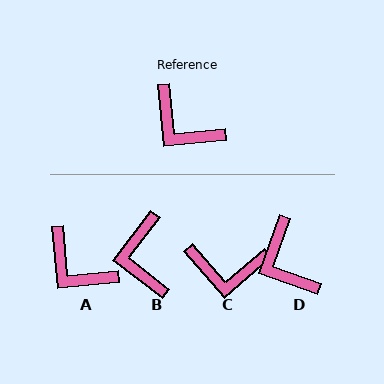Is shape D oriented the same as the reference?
No, it is off by about 25 degrees.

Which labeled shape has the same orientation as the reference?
A.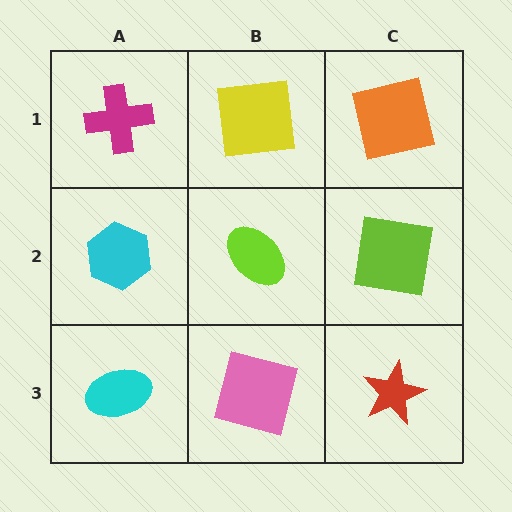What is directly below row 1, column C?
A lime square.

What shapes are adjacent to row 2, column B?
A yellow square (row 1, column B), a pink square (row 3, column B), a cyan hexagon (row 2, column A), a lime square (row 2, column C).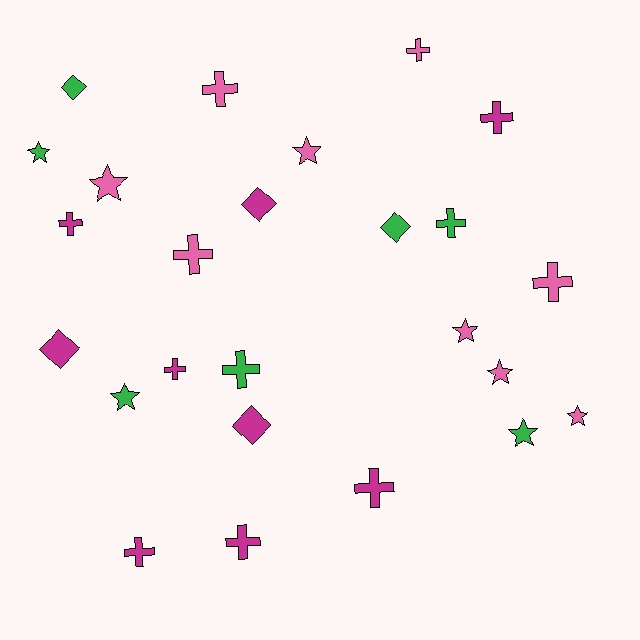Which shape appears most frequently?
Cross, with 12 objects.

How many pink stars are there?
There are 5 pink stars.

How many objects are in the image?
There are 25 objects.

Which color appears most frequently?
Pink, with 9 objects.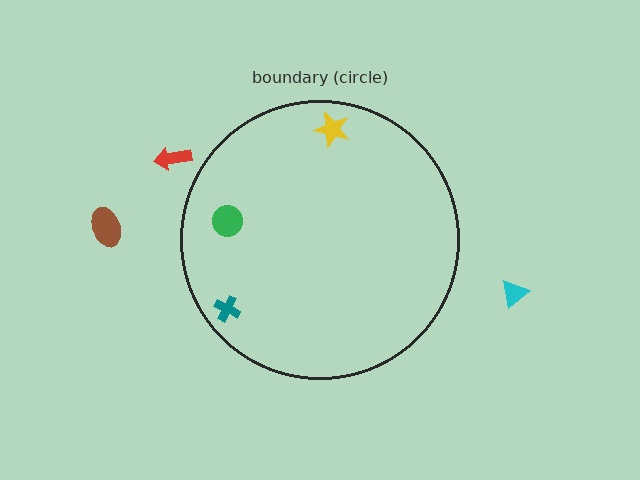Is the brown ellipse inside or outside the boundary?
Outside.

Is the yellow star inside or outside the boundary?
Inside.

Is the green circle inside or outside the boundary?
Inside.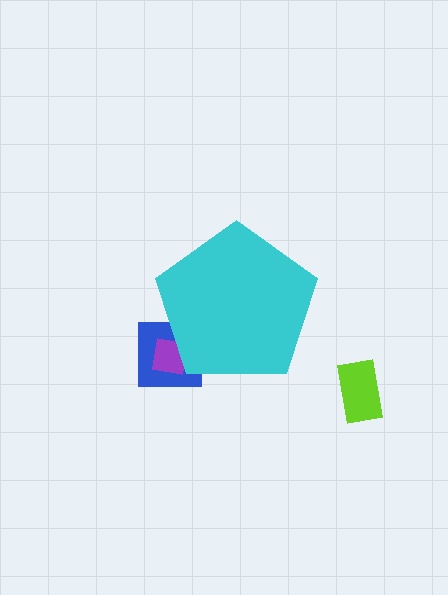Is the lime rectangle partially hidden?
No, the lime rectangle is fully visible.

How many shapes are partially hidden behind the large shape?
2 shapes are partially hidden.